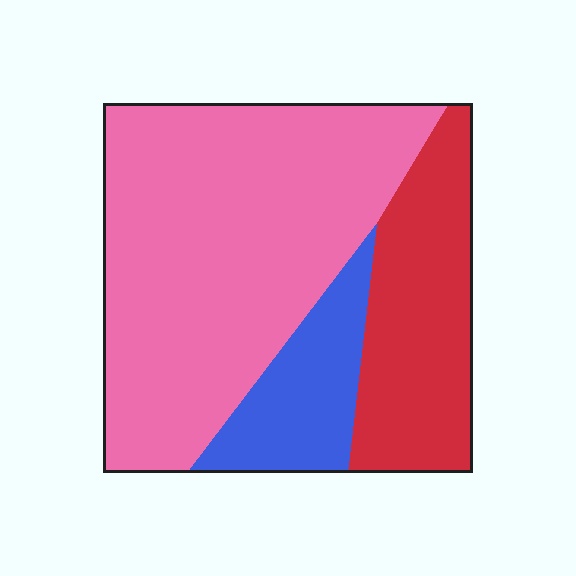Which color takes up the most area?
Pink, at roughly 60%.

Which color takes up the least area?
Blue, at roughly 15%.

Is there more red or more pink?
Pink.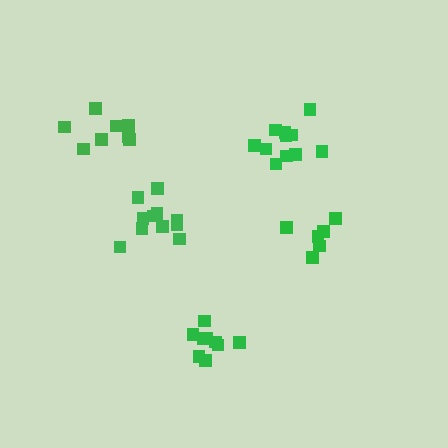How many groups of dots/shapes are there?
There are 5 groups.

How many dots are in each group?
Group 1: 11 dots, Group 2: 9 dots, Group 3: 6 dots, Group 4: 8 dots, Group 5: 11 dots (45 total).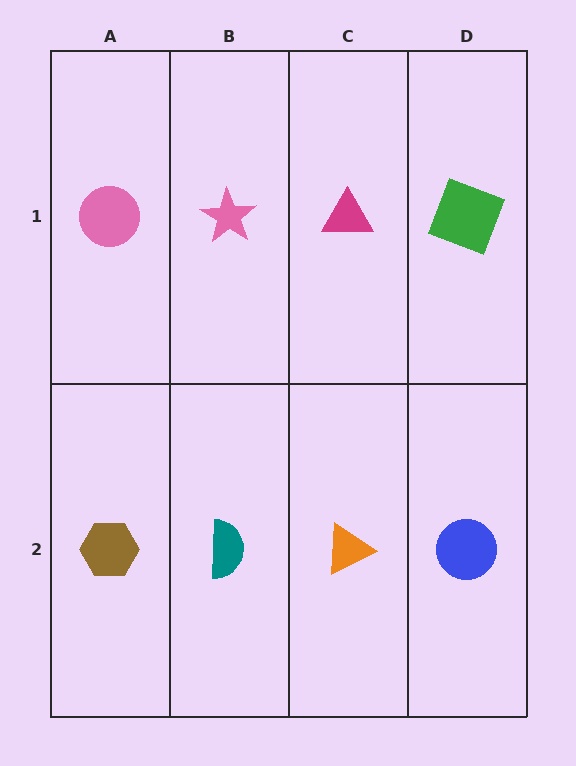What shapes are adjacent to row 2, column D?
A green square (row 1, column D), an orange triangle (row 2, column C).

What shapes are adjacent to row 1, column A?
A brown hexagon (row 2, column A), a pink star (row 1, column B).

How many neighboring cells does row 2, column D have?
2.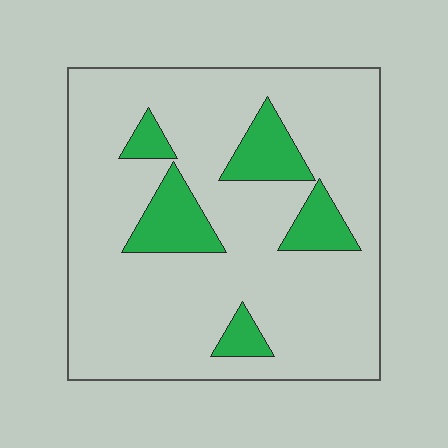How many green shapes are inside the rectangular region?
5.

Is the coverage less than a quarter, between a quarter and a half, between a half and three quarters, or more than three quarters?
Less than a quarter.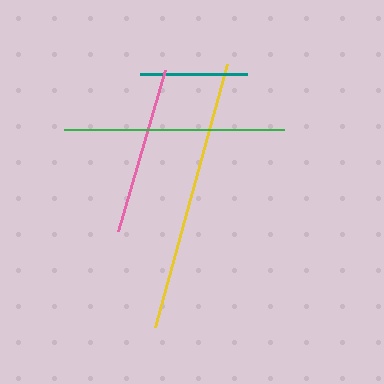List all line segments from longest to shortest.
From longest to shortest: yellow, green, pink, teal.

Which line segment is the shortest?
The teal line is the shortest at approximately 107 pixels.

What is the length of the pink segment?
The pink segment is approximately 168 pixels long.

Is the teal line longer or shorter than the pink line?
The pink line is longer than the teal line.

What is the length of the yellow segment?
The yellow segment is approximately 273 pixels long.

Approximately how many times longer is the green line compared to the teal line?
The green line is approximately 2.1 times the length of the teal line.